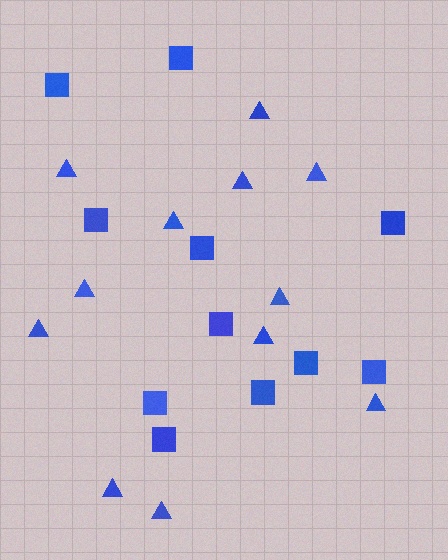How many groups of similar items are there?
There are 2 groups: one group of triangles (12) and one group of squares (11).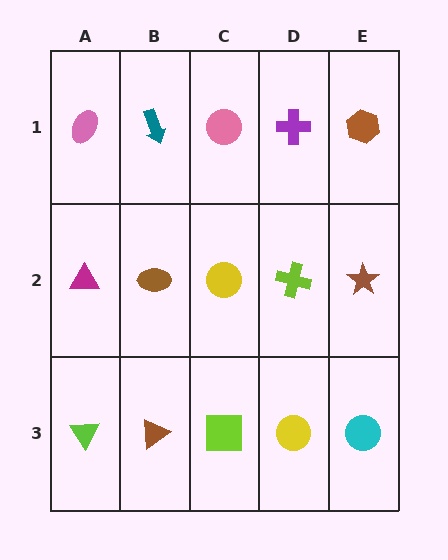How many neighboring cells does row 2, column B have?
4.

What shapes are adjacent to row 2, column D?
A purple cross (row 1, column D), a yellow circle (row 3, column D), a yellow circle (row 2, column C), a brown star (row 2, column E).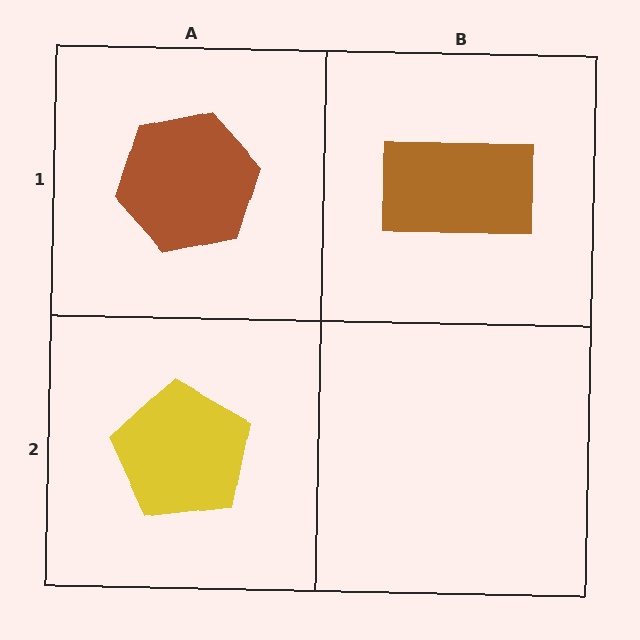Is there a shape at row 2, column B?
No, that cell is empty.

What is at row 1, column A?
A brown hexagon.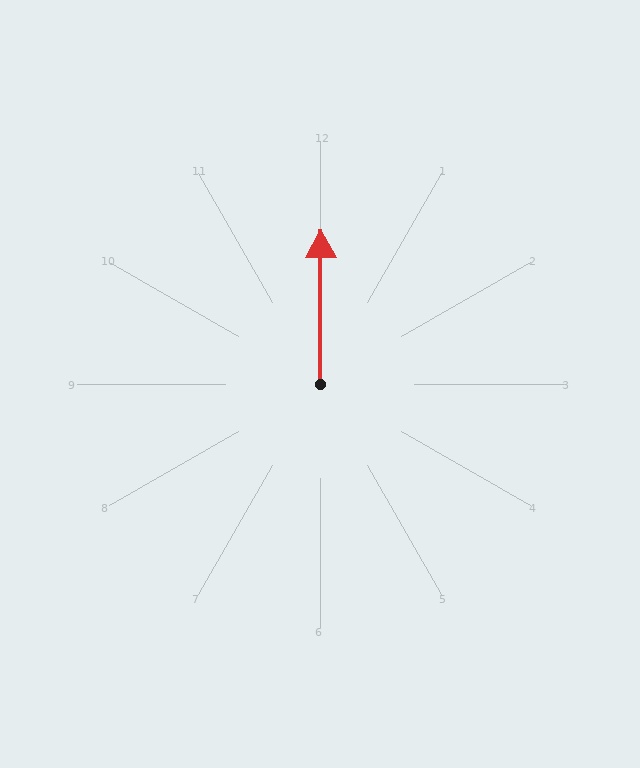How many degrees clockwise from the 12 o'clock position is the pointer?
Approximately 0 degrees.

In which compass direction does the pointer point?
North.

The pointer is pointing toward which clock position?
Roughly 12 o'clock.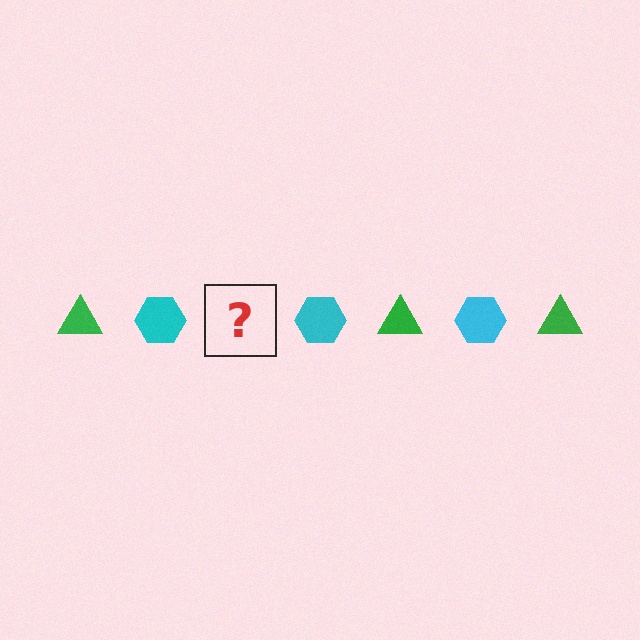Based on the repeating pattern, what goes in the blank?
The blank should be a green triangle.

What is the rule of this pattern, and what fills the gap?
The rule is that the pattern alternates between green triangle and cyan hexagon. The gap should be filled with a green triangle.